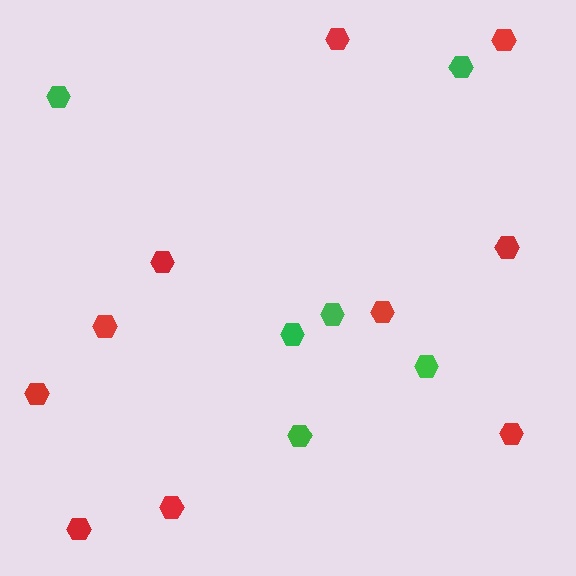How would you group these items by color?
There are 2 groups: one group of red hexagons (10) and one group of green hexagons (6).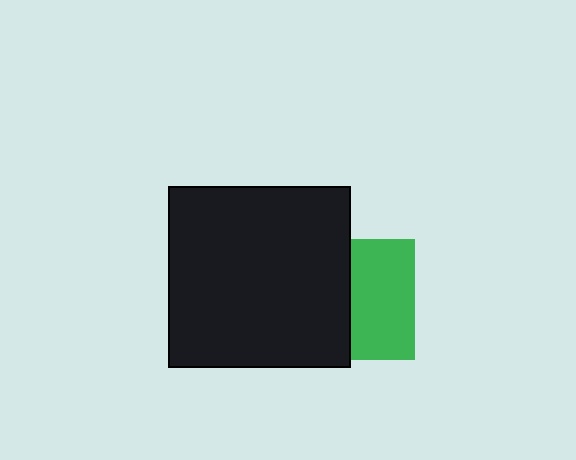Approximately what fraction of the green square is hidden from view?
Roughly 48% of the green square is hidden behind the black square.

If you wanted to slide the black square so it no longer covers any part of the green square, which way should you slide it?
Slide it left — that is the most direct way to separate the two shapes.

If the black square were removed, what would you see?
You would see the complete green square.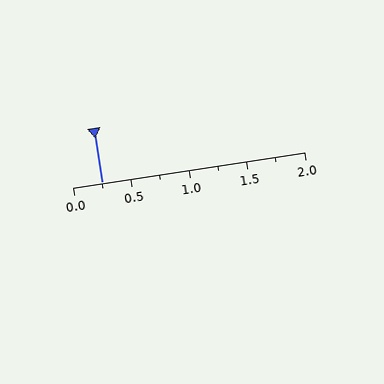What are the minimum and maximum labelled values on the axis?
The axis runs from 0.0 to 2.0.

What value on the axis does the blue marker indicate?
The marker indicates approximately 0.25.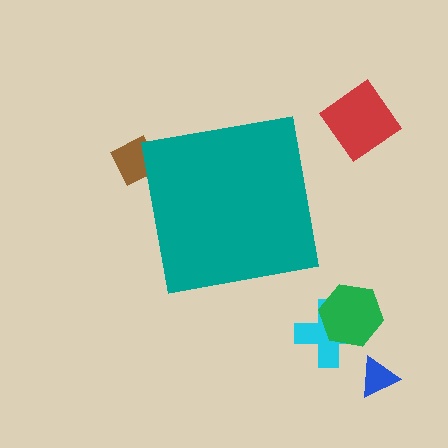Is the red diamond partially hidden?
No, the red diamond is fully visible.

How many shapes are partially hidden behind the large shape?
1 shape is partially hidden.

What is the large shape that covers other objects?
A teal square.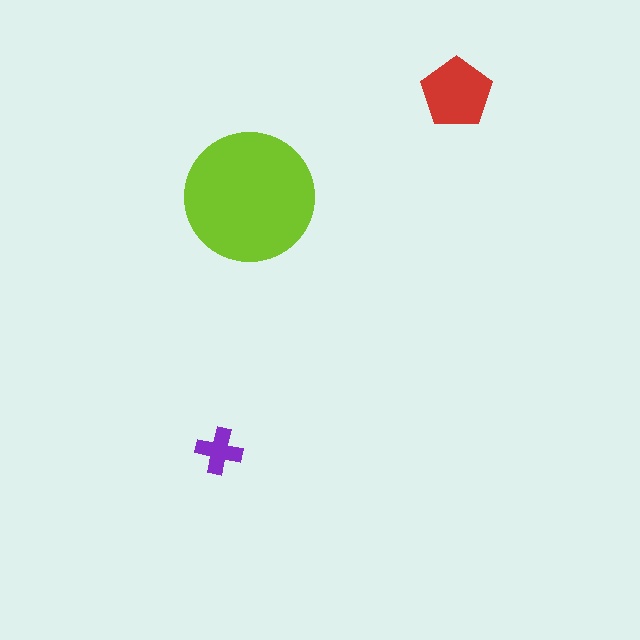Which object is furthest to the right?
The red pentagon is rightmost.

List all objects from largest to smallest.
The lime circle, the red pentagon, the purple cross.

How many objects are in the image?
There are 3 objects in the image.